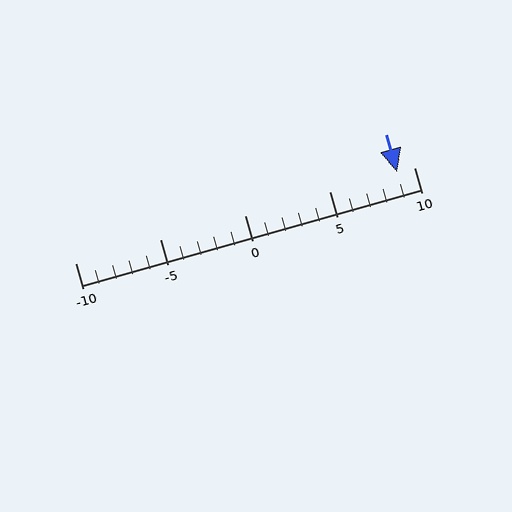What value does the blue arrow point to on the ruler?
The blue arrow points to approximately 9.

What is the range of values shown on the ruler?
The ruler shows values from -10 to 10.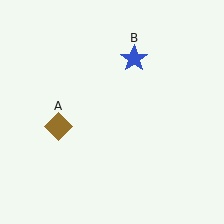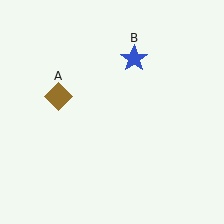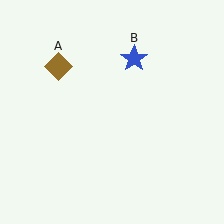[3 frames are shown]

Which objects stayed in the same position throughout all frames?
Blue star (object B) remained stationary.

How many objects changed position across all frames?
1 object changed position: brown diamond (object A).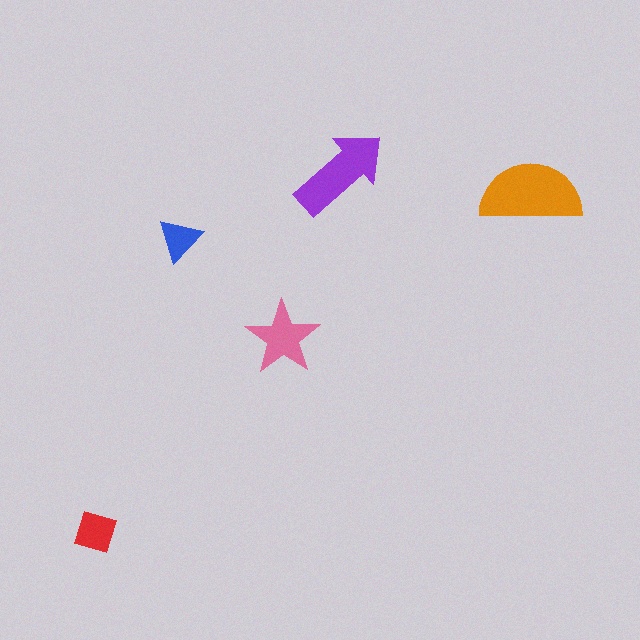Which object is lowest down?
The red diamond is bottommost.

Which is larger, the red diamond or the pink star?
The pink star.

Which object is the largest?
The orange semicircle.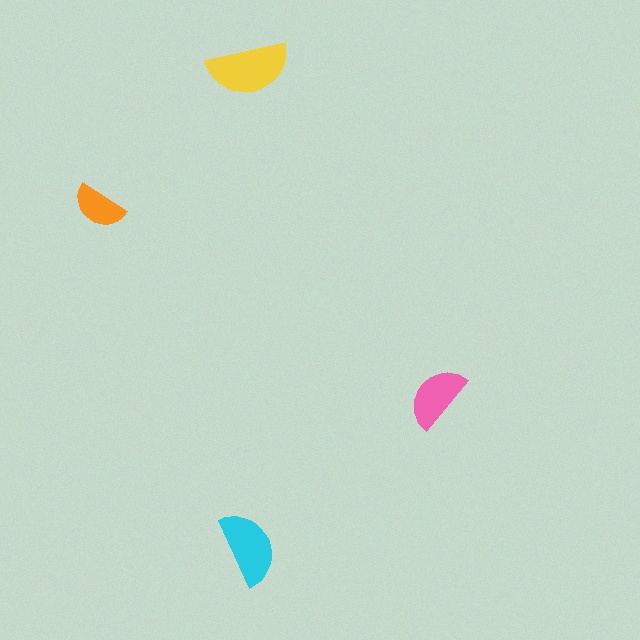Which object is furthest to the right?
The pink semicircle is rightmost.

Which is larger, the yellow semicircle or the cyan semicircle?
The yellow one.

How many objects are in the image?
There are 4 objects in the image.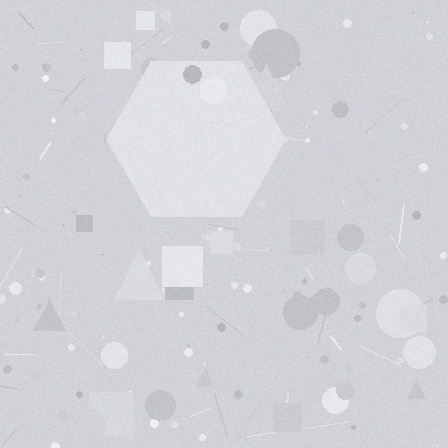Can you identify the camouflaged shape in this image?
The camouflaged shape is a hexagon.